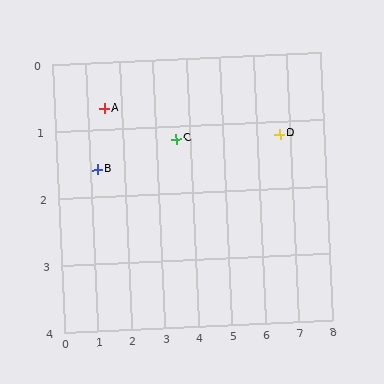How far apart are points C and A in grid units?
Points C and A are about 2.2 grid units apart.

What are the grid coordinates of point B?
Point B is at approximately (1.2, 1.6).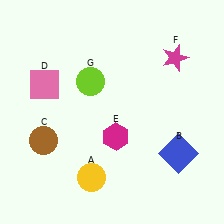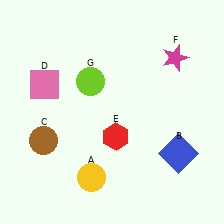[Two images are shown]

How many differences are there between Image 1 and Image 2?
There is 1 difference between the two images.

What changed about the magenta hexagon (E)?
In Image 1, E is magenta. In Image 2, it changed to red.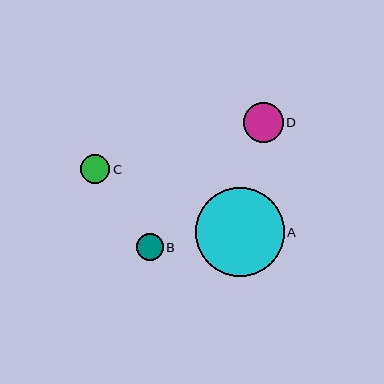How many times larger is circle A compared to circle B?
Circle A is approximately 3.2 times the size of circle B.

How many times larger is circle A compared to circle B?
Circle A is approximately 3.2 times the size of circle B.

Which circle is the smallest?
Circle B is the smallest with a size of approximately 27 pixels.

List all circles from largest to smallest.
From largest to smallest: A, D, C, B.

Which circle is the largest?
Circle A is the largest with a size of approximately 89 pixels.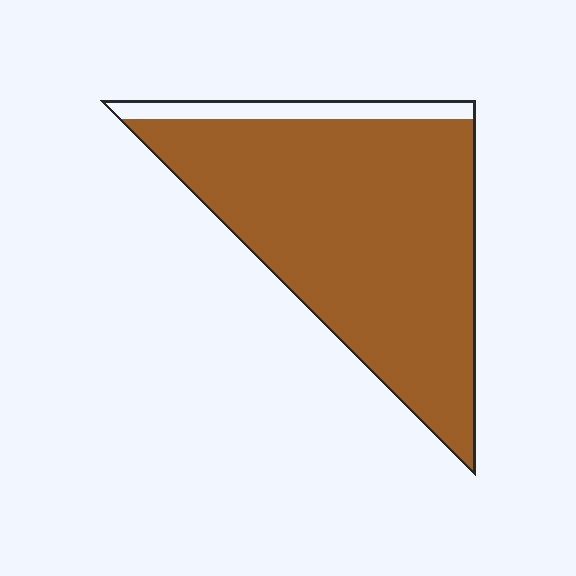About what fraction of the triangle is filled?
About nine tenths (9/10).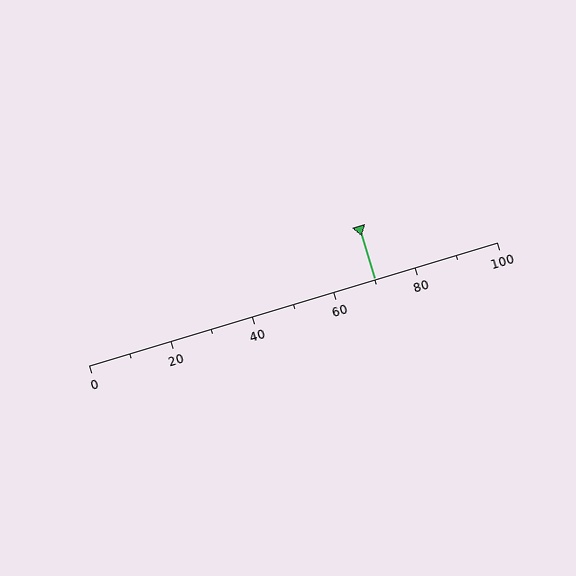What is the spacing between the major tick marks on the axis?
The major ticks are spaced 20 apart.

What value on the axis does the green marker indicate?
The marker indicates approximately 70.